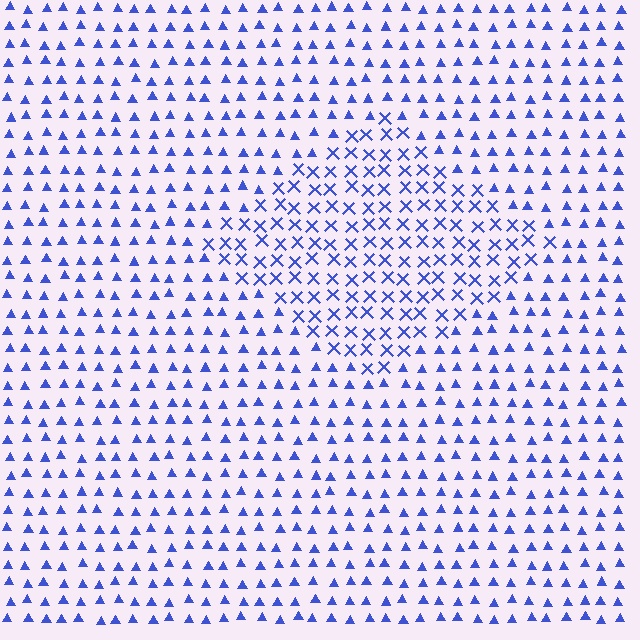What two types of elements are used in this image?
The image uses X marks inside the diamond region and triangles outside it.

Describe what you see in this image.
The image is filled with small blue elements arranged in a uniform grid. A diamond-shaped region contains X marks, while the surrounding area contains triangles. The boundary is defined purely by the change in element shape.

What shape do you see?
I see a diamond.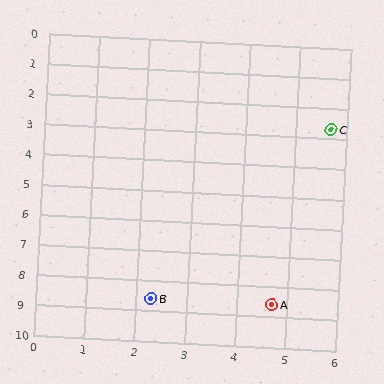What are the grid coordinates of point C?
Point C is at approximately (5.7, 2.7).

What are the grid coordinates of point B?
Point B is at approximately (2.3, 8.6).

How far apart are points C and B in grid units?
Points C and B are about 6.8 grid units apart.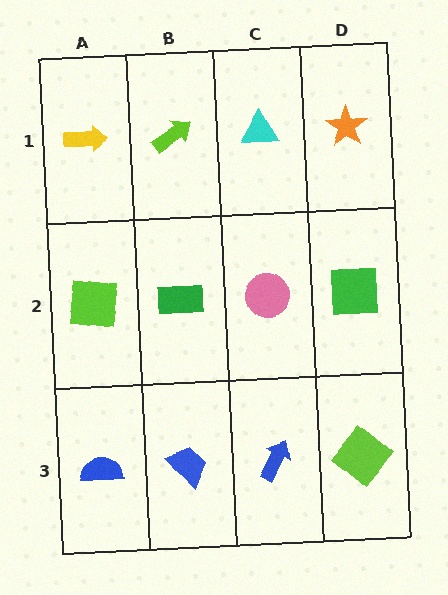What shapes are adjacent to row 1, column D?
A green square (row 2, column D), a cyan triangle (row 1, column C).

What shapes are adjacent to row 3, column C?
A pink circle (row 2, column C), a blue trapezoid (row 3, column B), a lime diamond (row 3, column D).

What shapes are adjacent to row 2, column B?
A lime arrow (row 1, column B), a blue trapezoid (row 3, column B), a lime square (row 2, column A), a pink circle (row 2, column C).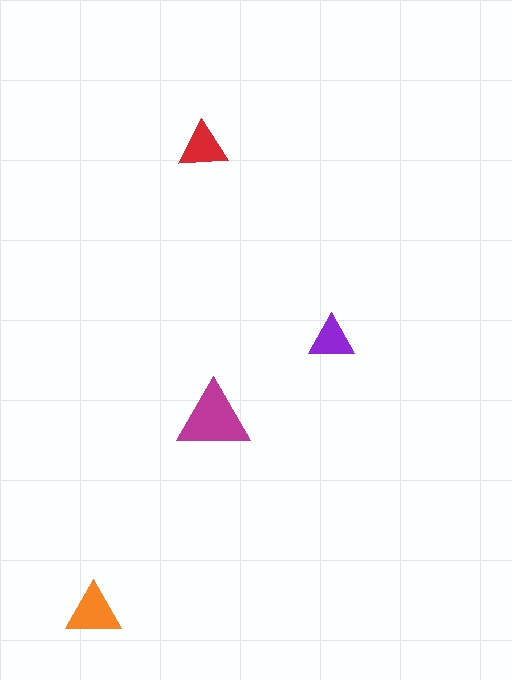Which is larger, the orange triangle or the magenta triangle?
The magenta one.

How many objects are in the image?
There are 4 objects in the image.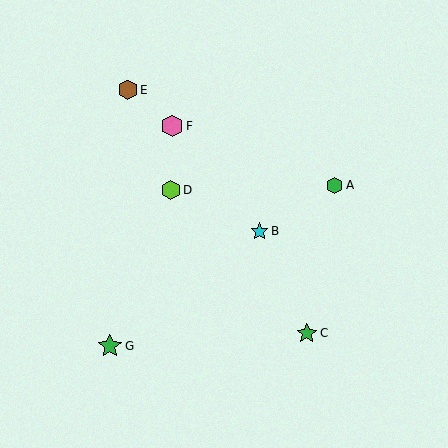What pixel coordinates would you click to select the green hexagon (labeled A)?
Click at (335, 185) to select the green hexagon A.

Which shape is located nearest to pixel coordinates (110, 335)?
The green star (labeled G) at (110, 346) is nearest to that location.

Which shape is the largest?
The green star (labeled G) is the largest.